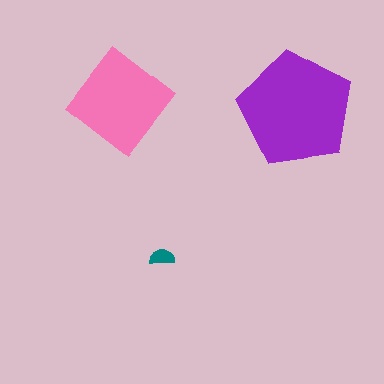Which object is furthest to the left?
The pink diamond is leftmost.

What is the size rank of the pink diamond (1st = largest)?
2nd.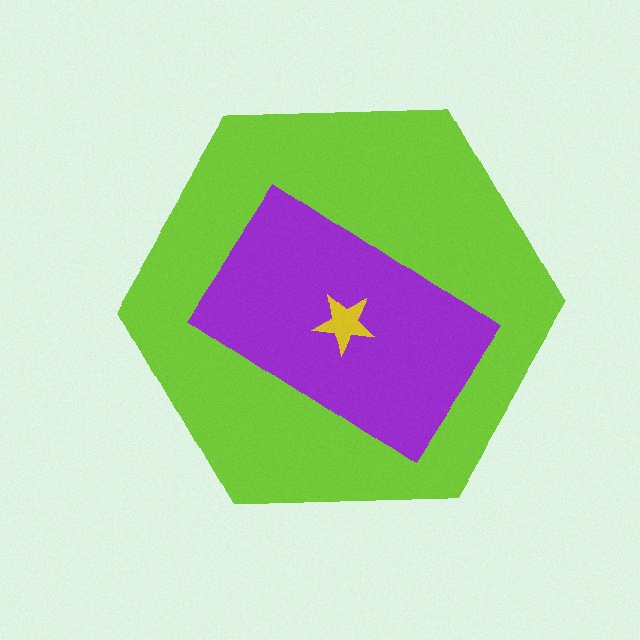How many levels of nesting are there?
3.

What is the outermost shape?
The lime hexagon.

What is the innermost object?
The yellow star.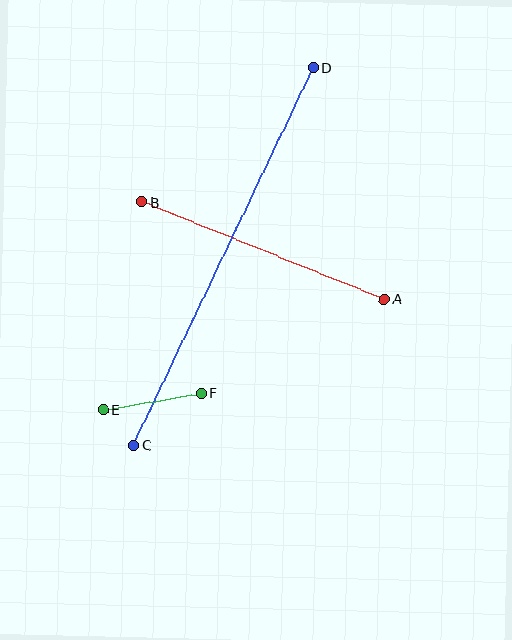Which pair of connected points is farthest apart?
Points C and D are farthest apart.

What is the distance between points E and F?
The distance is approximately 100 pixels.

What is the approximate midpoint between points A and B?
The midpoint is at approximately (263, 251) pixels.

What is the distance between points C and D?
The distance is approximately 418 pixels.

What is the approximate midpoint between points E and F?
The midpoint is at approximately (152, 401) pixels.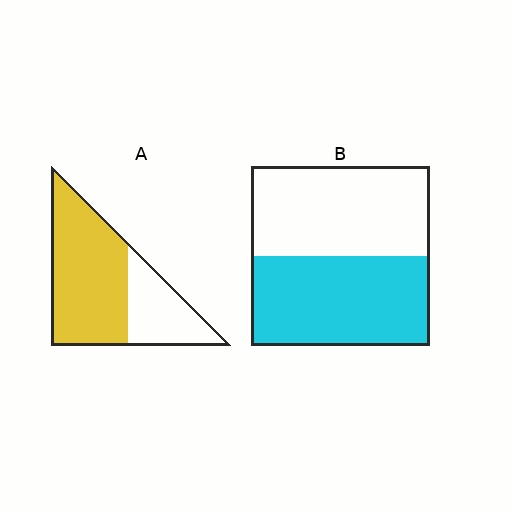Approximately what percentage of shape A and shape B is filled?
A is approximately 65% and B is approximately 50%.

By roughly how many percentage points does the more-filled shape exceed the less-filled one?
By roughly 15 percentage points (A over B).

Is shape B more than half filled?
Roughly half.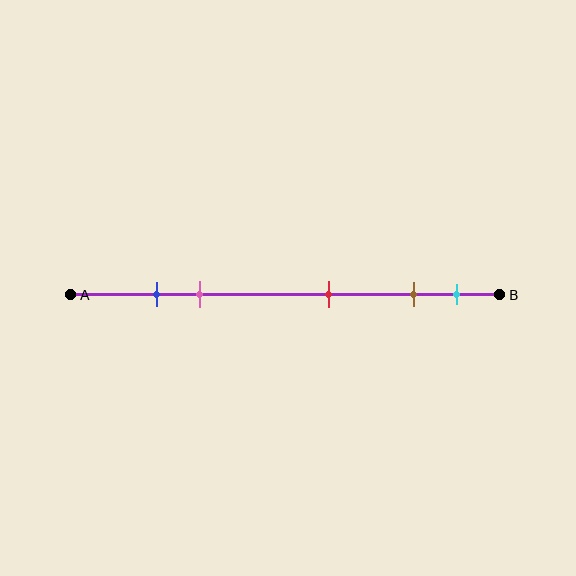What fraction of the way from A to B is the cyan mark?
The cyan mark is approximately 90% (0.9) of the way from A to B.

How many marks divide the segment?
There are 5 marks dividing the segment.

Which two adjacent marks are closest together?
The blue and pink marks are the closest adjacent pair.